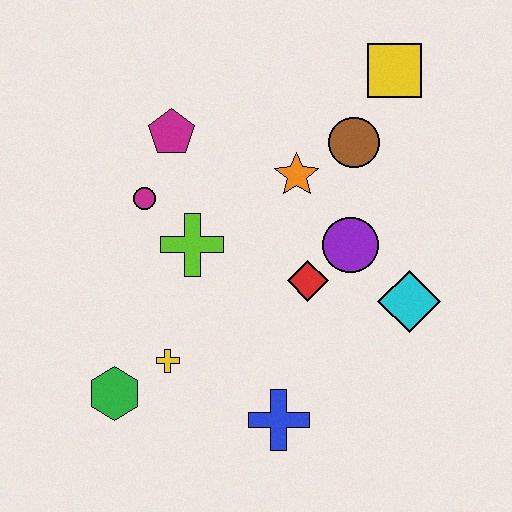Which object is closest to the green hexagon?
The yellow cross is closest to the green hexagon.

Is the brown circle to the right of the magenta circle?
Yes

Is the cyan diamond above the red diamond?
No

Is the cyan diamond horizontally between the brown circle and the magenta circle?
No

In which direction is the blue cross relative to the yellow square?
The blue cross is below the yellow square.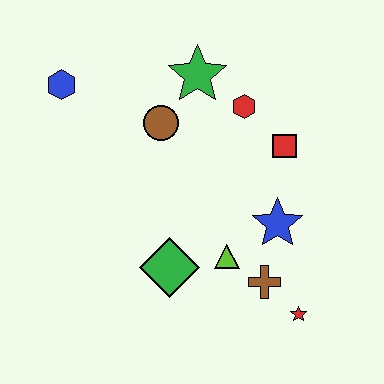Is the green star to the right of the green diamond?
Yes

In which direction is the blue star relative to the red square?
The blue star is below the red square.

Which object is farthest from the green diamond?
The blue hexagon is farthest from the green diamond.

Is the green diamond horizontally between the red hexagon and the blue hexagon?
Yes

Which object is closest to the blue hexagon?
The brown circle is closest to the blue hexagon.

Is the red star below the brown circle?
Yes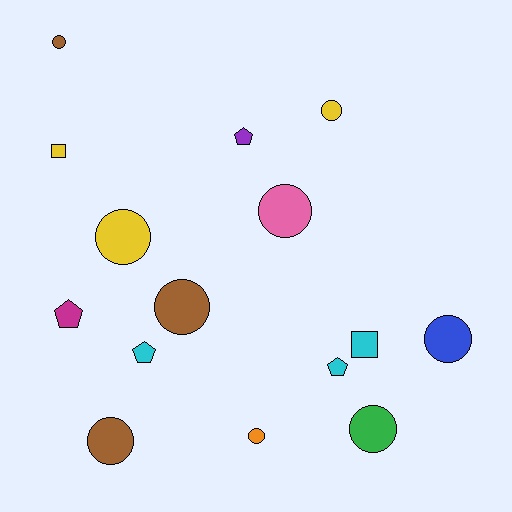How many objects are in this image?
There are 15 objects.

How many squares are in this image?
There are 2 squares.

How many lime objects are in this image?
There are no lime objects.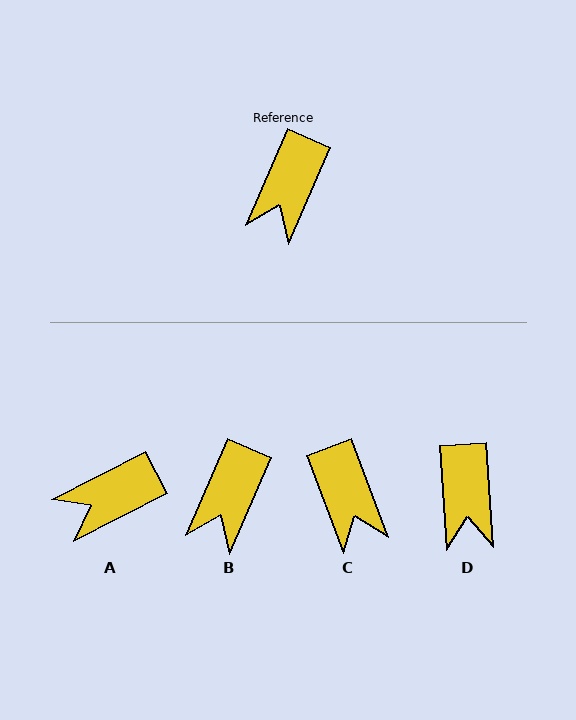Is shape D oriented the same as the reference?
No, it is off by about 27 degrees.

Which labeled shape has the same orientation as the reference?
B.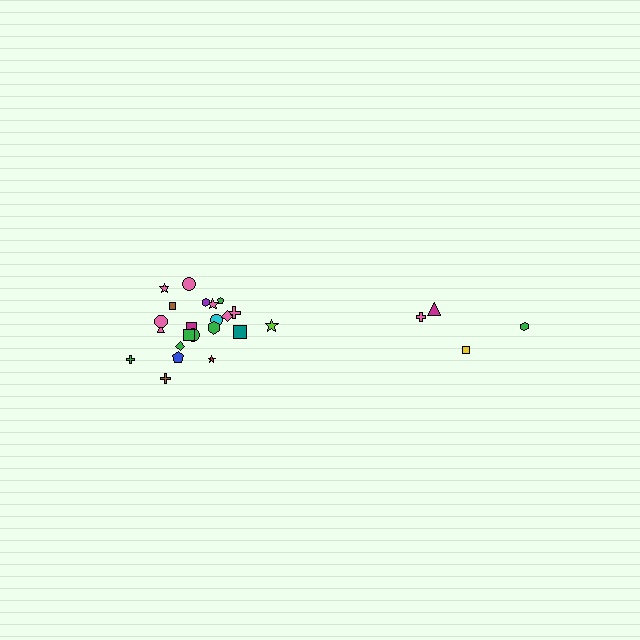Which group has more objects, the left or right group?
The left group.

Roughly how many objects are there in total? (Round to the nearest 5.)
Roughly 25 objects in total.